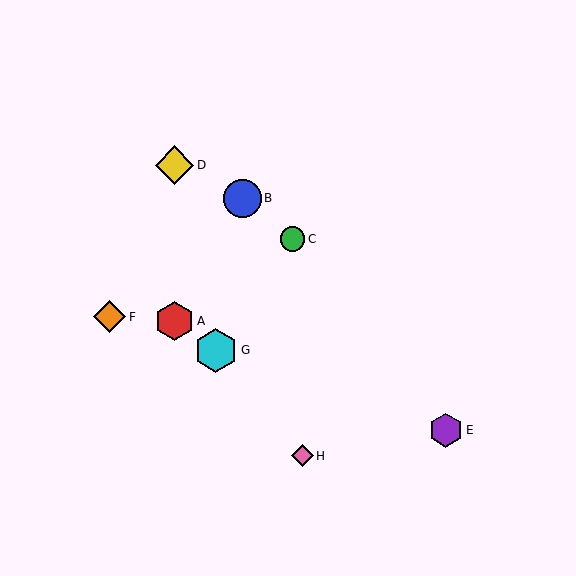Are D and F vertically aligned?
No, D is at x≈175 and F is at x≈110.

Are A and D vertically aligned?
Yes, both are at x≈175.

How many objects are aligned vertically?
2 objects (A, D) are aligned vertically.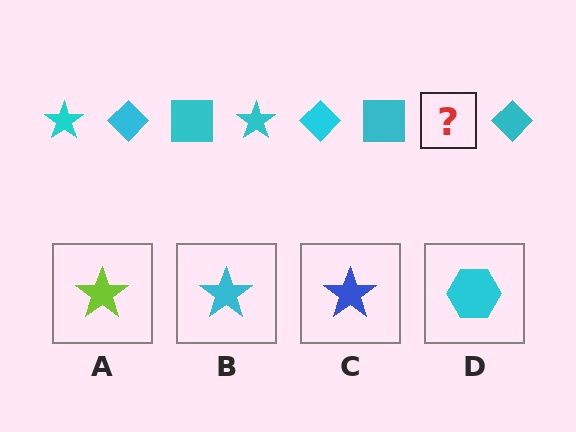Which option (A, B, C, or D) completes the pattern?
B.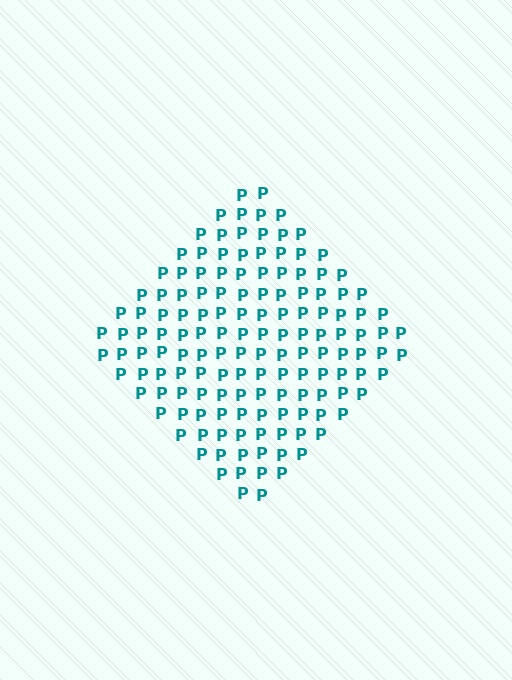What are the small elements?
The small elements are letter P's.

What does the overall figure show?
The overall figure shows a diamond.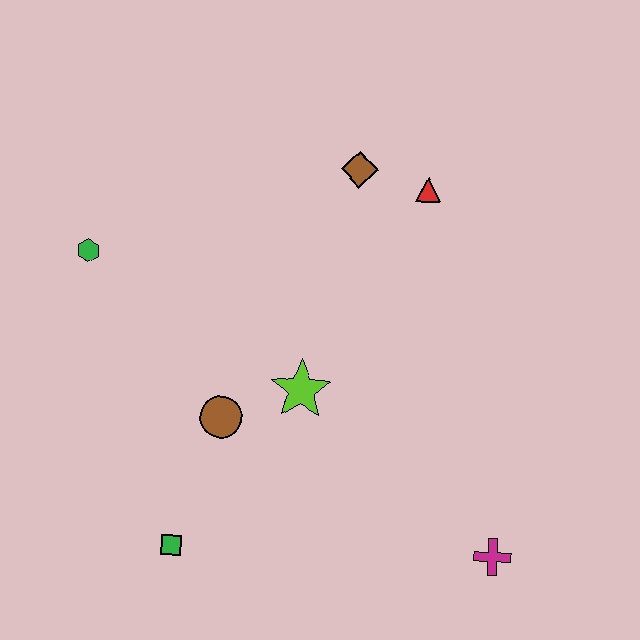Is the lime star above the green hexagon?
No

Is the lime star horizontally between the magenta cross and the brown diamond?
No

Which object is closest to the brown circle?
The lime star is closest to the brown circle.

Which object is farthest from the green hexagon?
The magenta cross is farthest from the green hexagon.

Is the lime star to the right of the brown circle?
Yes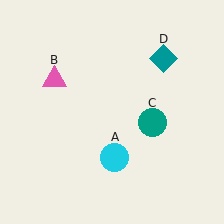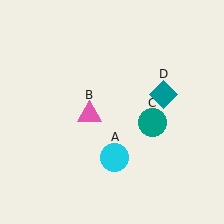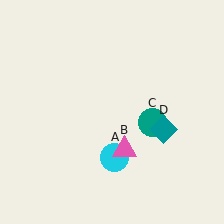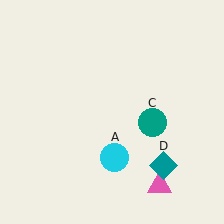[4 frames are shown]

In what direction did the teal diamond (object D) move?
The teal diamond (object D) moved down.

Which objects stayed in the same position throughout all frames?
Cyan circle (object A) and teal circle (object C) remained stationary.